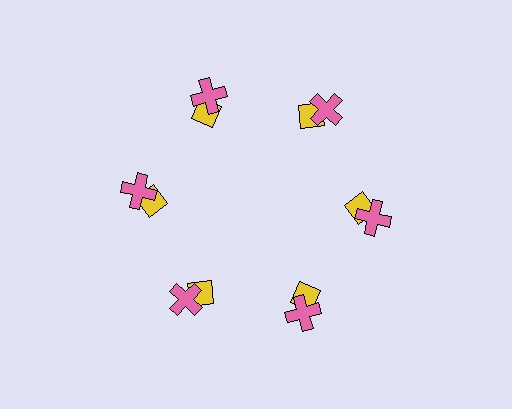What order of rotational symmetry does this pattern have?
This pattern has 6-fold rotational symmetry.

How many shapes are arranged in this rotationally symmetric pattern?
There are 12 shapes, arranged in 6 groups of 2.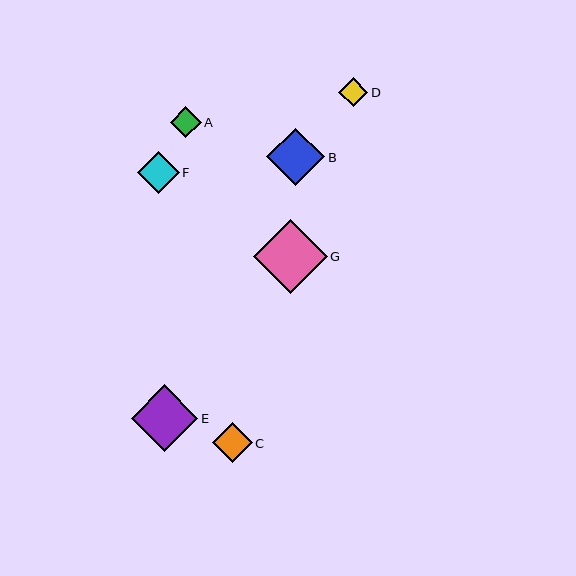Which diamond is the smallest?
Diamond D is the smallest with a size of approximately 30 pixels.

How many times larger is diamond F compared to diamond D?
Diamond F is approximately 1.4 times the size of diamond D.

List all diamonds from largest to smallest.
From largest to smallest: G, E, B, F, C, A, D.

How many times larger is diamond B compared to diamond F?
Diamond B is approximately 1.4 times the size of diamond F.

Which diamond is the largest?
Diamond G is the largest with a size of approximately 74 pixels.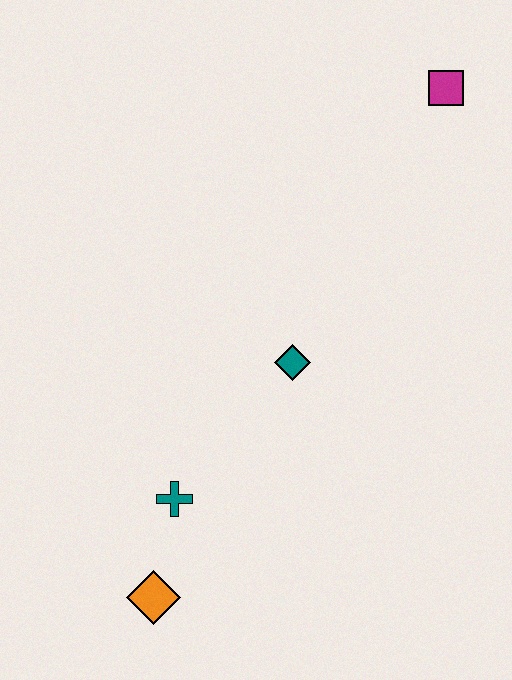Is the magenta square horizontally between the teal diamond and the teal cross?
No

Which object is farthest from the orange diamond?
The magenta square is farthest from the orange diamond.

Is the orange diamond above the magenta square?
No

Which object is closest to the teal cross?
The orange diamond is closest to the teal cross.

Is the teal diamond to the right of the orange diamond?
Yes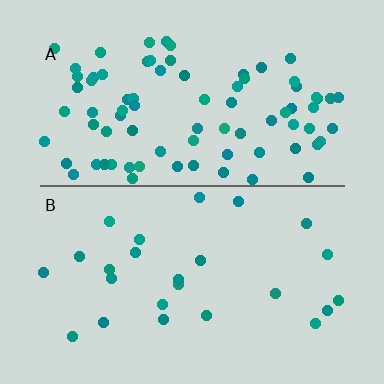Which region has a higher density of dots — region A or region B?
A (the top).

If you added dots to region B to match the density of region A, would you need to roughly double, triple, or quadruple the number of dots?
Approximately triple.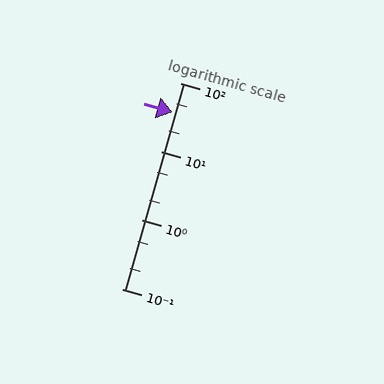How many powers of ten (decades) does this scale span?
The scale spans 3 decades, from 0.1 to 100.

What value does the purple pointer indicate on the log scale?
The pointer indicates approximately 37.